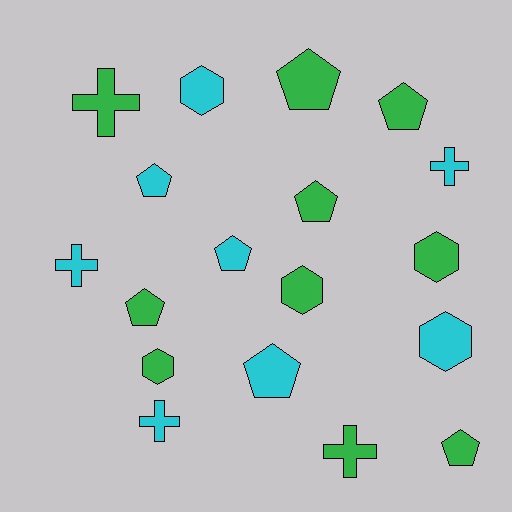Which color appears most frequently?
Green, with 10 objects.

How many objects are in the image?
There are 18 objects.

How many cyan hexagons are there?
There are 2 cyan hexagons.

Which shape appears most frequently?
Pentagon, with 8 objects.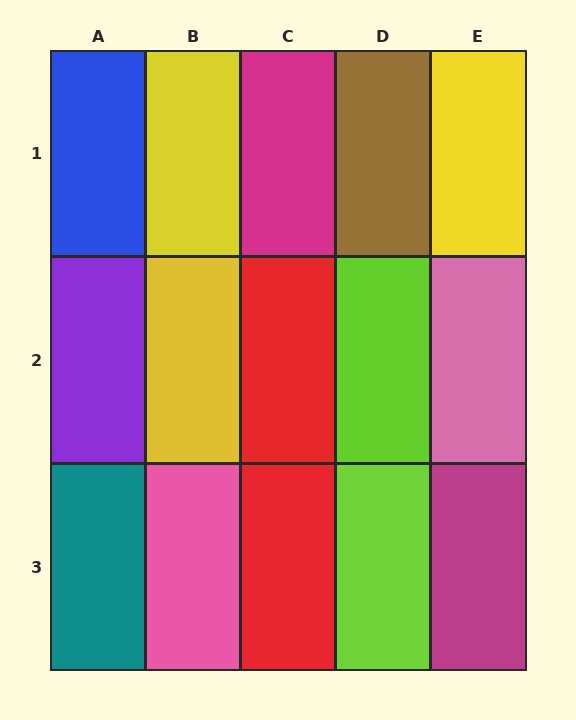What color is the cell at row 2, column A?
Purple.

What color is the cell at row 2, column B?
Yellow.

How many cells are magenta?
2 cells are magenta.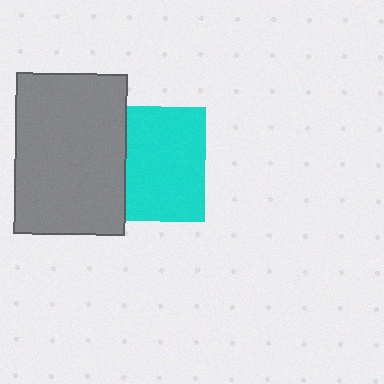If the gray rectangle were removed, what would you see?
You would see the complete cyan square.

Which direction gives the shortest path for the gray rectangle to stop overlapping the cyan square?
Moving left gives the shortest separation.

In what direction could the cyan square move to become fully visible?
The cyan square could move right. That would shift it out from behind the gray rectangle entirely.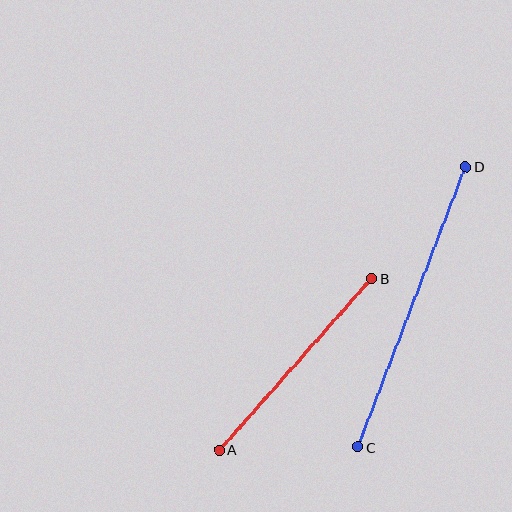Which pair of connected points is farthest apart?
Points C and D are farthest apart.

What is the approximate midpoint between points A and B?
The midpoint is at approximately (295, 364) pixels.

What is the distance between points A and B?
The distance is approximately 230 pixels.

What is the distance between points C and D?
The distance is approximately 301 pixels.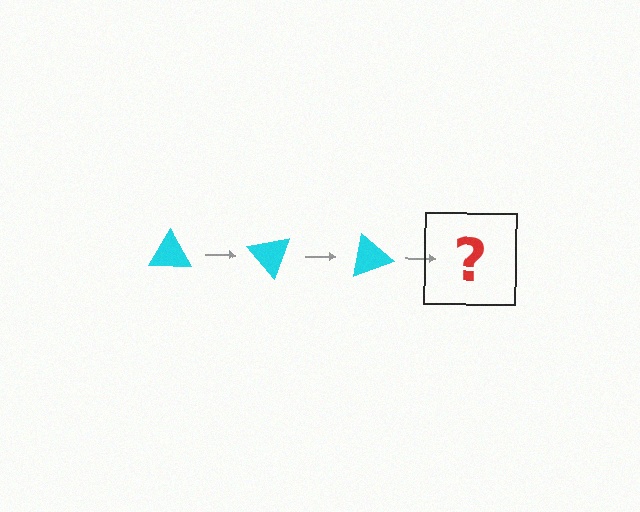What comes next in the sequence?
The next element should be a cyan triangle rotated 150 degrees.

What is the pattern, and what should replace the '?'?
The pattern is that the triangle rotates 50 degrees each step. The '?' should be a cyan triangle rotated 150 degrees.